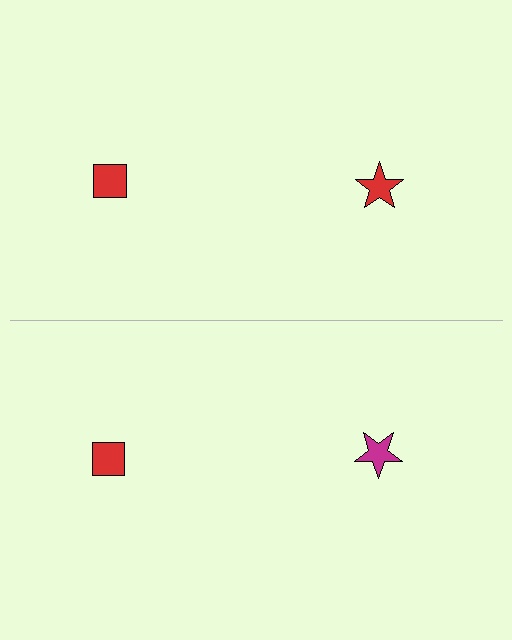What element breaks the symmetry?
The magenta star on the bottom side breaks the symmetry — its mirror counterpart is red.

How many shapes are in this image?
There are 4 shapes in this image.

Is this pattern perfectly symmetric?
No, the pattern is not perfectly symmetric. The magenta star on the bottom side breaks the symmetry — its mirror counterpart is red.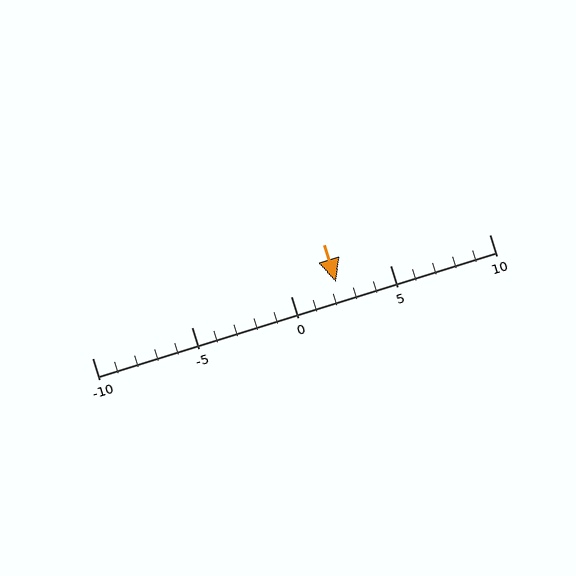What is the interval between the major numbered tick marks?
The major tick marks are spaced 5 units apart.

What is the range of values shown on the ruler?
The ruler shows values from -10 to 10.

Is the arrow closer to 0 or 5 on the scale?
The arrow is closer to 0.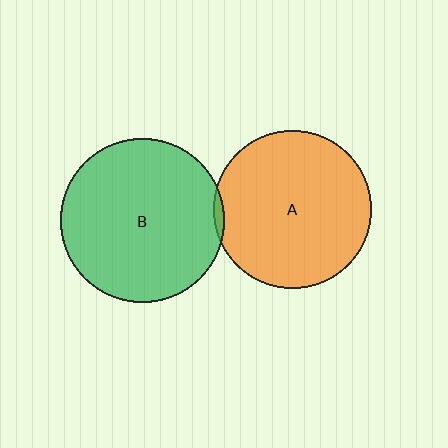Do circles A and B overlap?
Yes.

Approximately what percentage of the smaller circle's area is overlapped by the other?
Approximately 5%.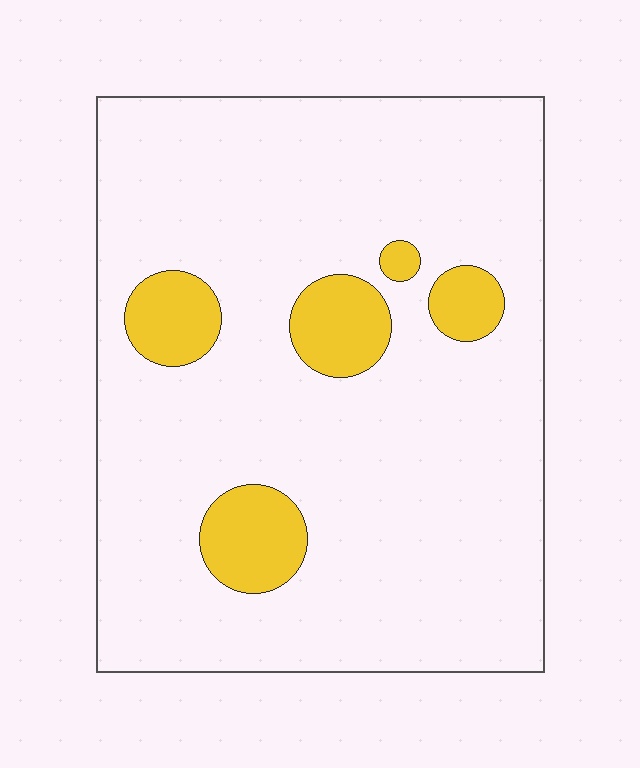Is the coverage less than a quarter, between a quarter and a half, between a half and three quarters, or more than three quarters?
Less than a quarter.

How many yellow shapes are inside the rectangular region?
5.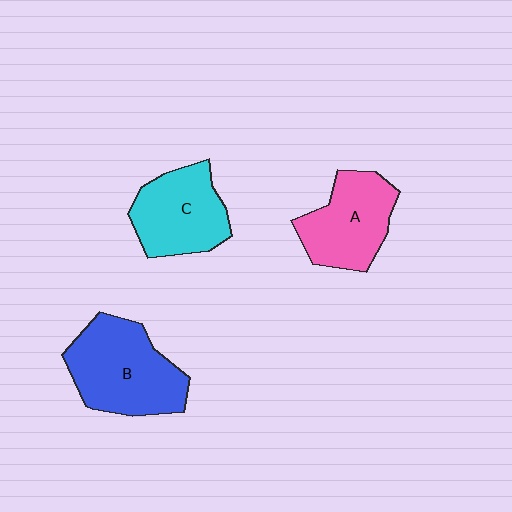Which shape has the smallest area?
Shape A (pink).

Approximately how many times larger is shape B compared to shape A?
Approximately 1.3 times.